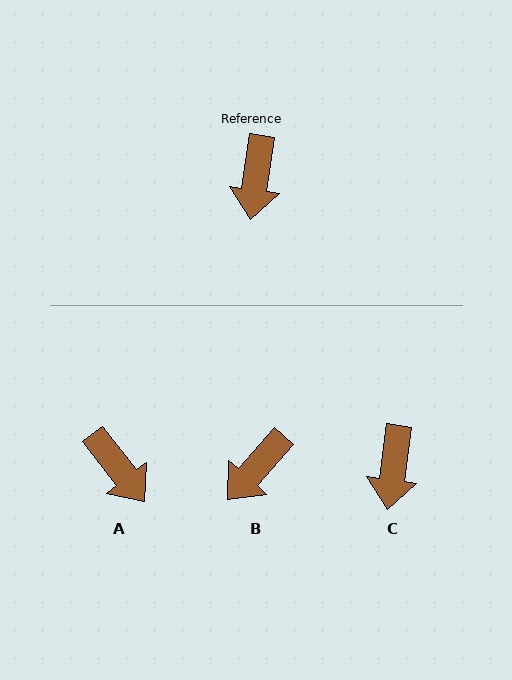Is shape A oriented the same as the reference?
No, it is off by about 46 degrees.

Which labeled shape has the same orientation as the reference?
C.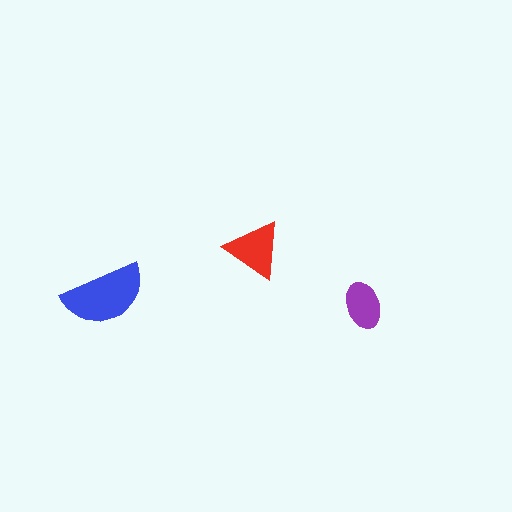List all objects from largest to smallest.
The blue semicircle, the red triangle, the purple ellipse.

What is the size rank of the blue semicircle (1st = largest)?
1st.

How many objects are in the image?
There are 3 objects in the image.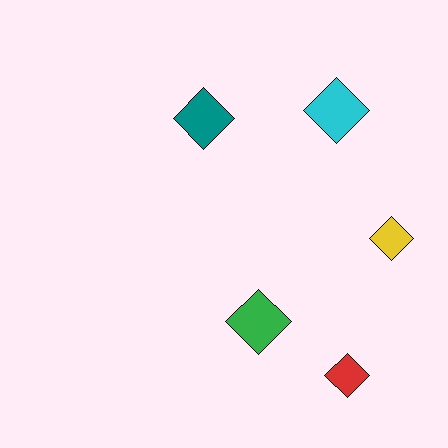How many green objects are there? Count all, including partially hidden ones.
There is 1 green object.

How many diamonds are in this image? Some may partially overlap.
There are 5 diamonds.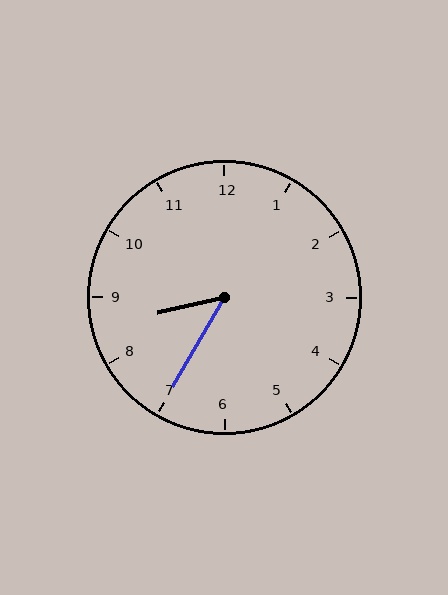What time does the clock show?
8:35.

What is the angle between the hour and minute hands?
Approximately 48 degrees.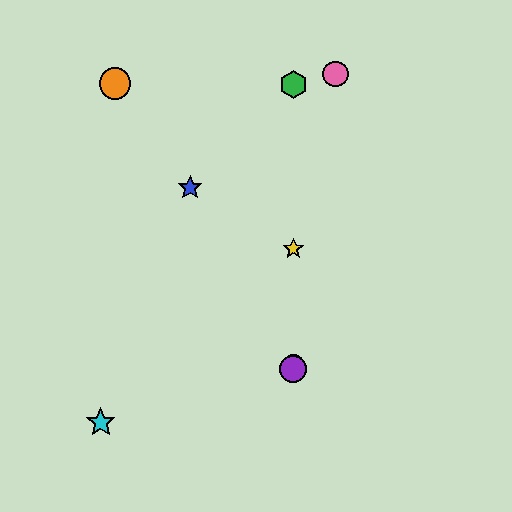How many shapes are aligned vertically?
4 shapes (the red circle, the green hexagon, the yellow star, the purple circle) are aligned vertically.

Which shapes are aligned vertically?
The red circle, the green hexagon, the yellow star, the purple circle are aligned vertically.